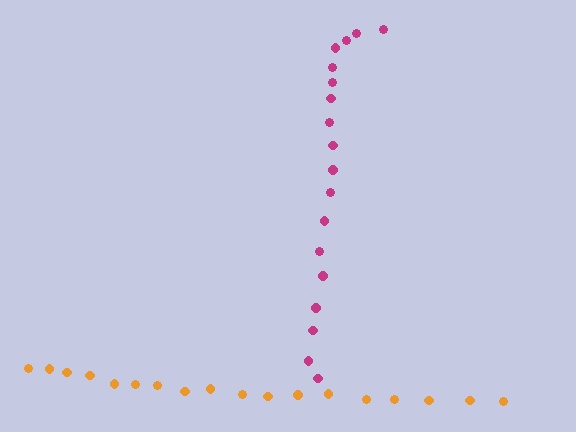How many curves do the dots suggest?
There are 2 distinct paths.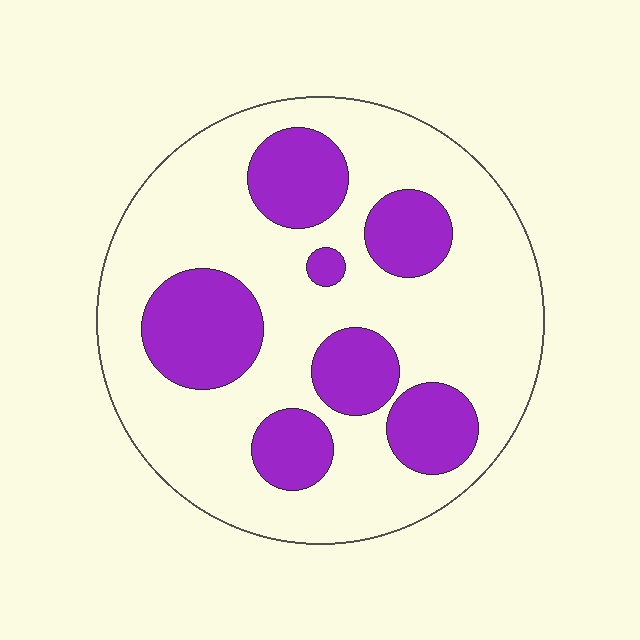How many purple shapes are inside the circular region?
7.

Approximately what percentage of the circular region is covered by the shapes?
Approximately 30%.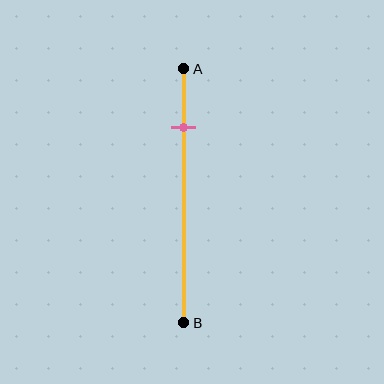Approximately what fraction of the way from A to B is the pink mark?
The pink mark is approximately 25% of the way from A to B.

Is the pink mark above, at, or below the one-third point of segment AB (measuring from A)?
The pink mark is above the one-third point of segment AB.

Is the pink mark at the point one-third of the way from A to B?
No, the mark is at about 25% from A, not at the 33% one-third point.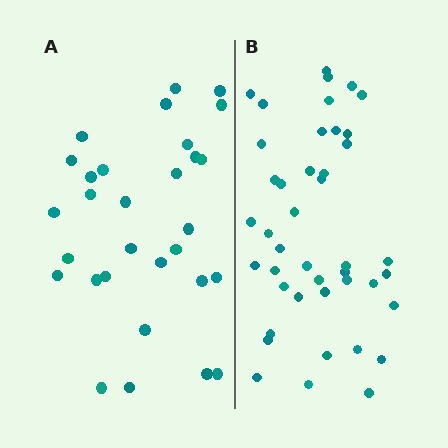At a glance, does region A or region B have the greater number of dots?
Region B (the right region) has more dots.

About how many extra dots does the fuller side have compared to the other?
Region B has approximately 15 more dots than region A.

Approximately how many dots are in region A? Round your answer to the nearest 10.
About 30 dots.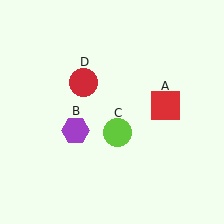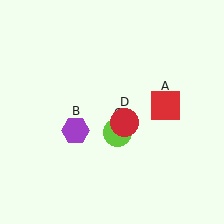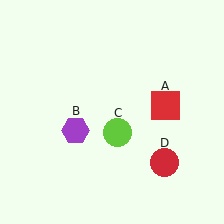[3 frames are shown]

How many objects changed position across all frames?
1 object changed position: red circle (object D).